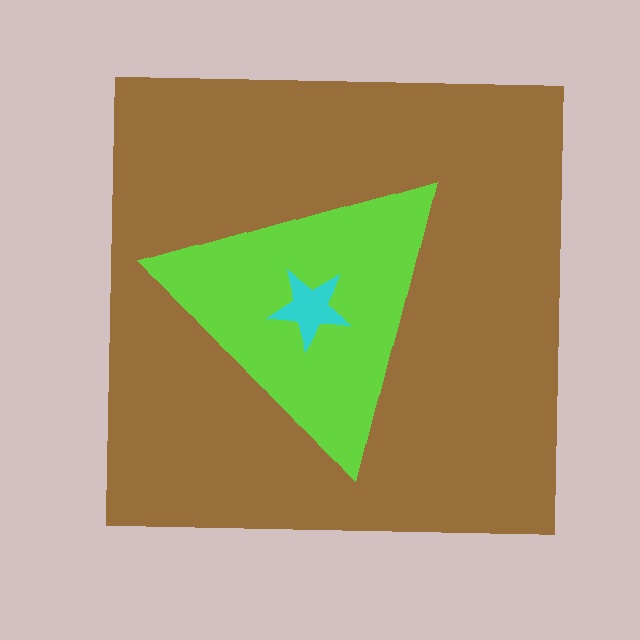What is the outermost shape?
The brown square.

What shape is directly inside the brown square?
The lime triangle.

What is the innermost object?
The cyan star.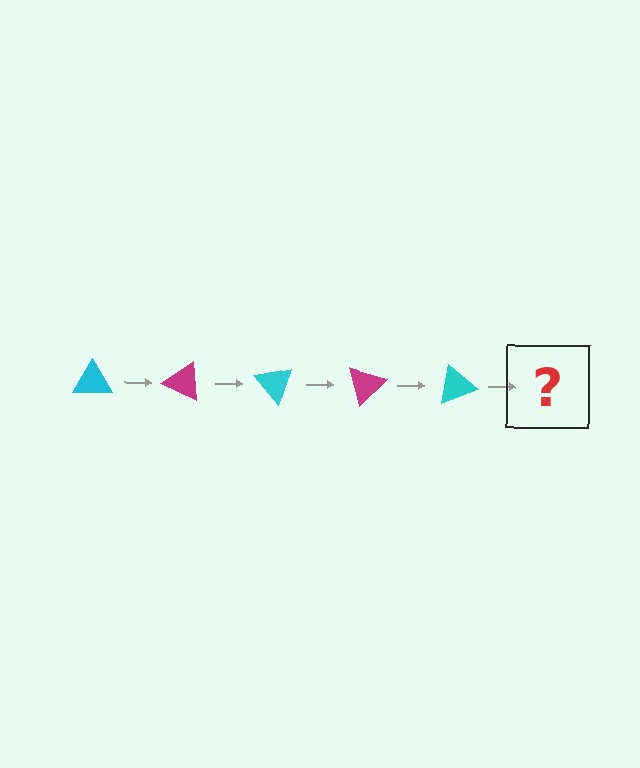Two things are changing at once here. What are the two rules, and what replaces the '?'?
The two rules are that it rotates 25 degrees each step and the color cycles through cyan and magenta. The '?' should be a magenta triangle, rotated 125 degrees from the start.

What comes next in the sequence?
The next element should be a magenta triangle, rotated 125 degrees from the start.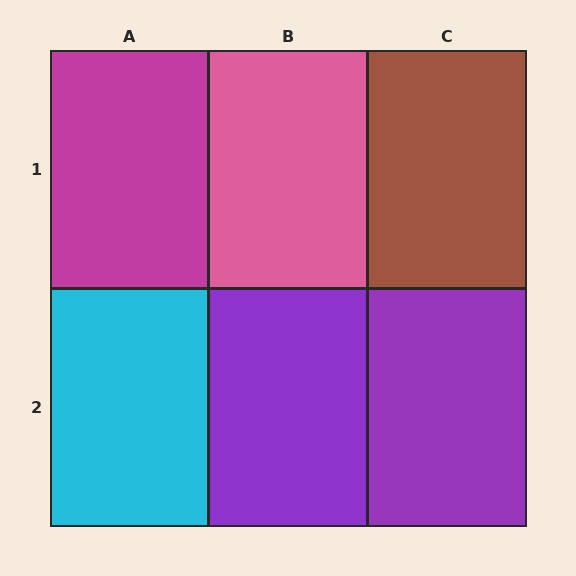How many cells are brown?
1 cell is brown.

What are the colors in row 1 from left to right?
Magenta, pink, brown.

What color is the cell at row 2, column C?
Purple.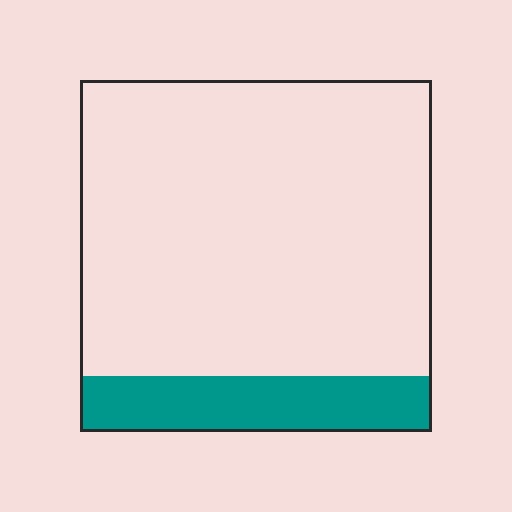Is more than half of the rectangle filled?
No.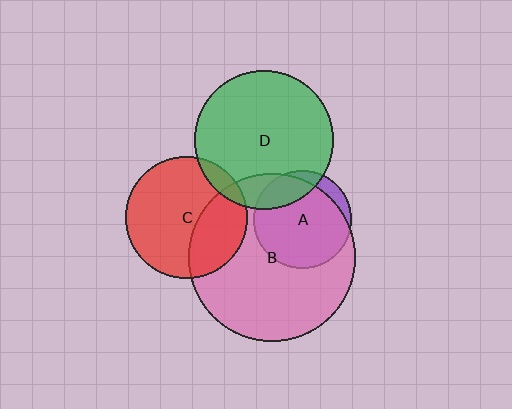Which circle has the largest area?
Circle B (pink).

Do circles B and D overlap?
Yes.